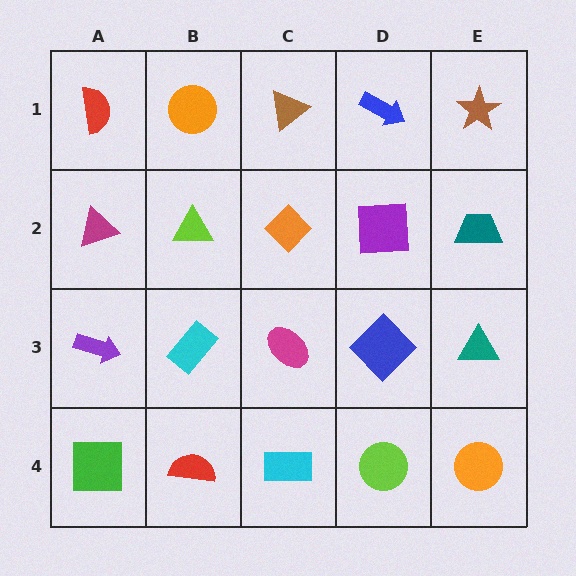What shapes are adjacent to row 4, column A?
A purple arrow (row 3, column A), a red semicircle (row 4, column B).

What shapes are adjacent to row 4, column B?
A cyan rectangle (row 3, column B), a green square (row 4, column A), a cyan rectangle (row 4, column C).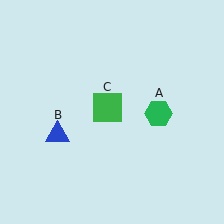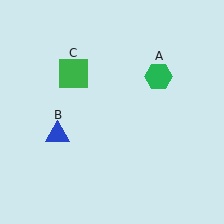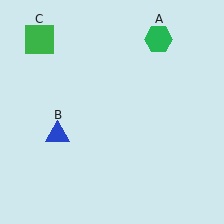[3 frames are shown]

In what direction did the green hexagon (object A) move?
The green hexagon (object A) moved up.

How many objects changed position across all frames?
2 objects changed position: green hexagon (object A), green square (object C).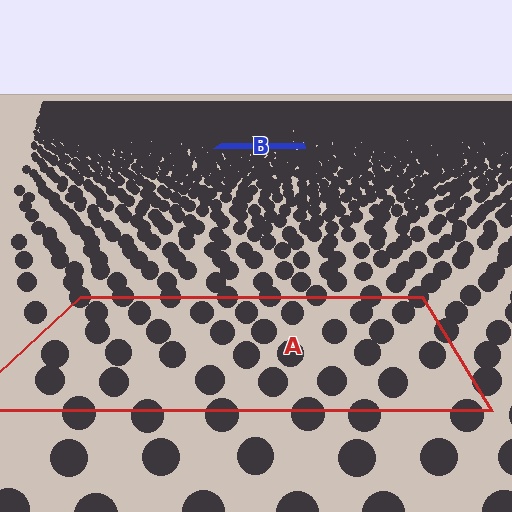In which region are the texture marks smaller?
The texture marks are smaller in region B, because it is farther away.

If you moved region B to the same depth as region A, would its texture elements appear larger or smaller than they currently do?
They would appear larger. At a closer depth, the same texture elements are projected at a bigger on-screen size.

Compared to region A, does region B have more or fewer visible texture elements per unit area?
Region B has more texture elements per unit area — they are packed more densely because it is farther away.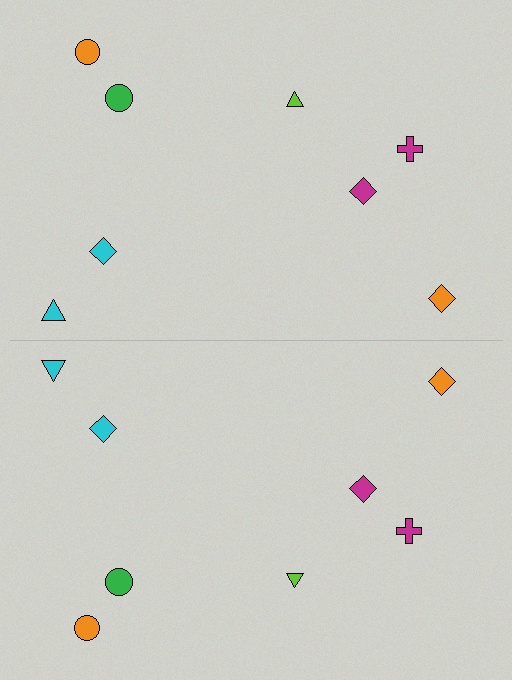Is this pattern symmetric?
Yes, this pattern has bilateral (reflection) symmetry.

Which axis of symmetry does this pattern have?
The pattern has a horizontal axis of symmetry running through the center of the image.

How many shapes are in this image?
There are 16 shapes in this image.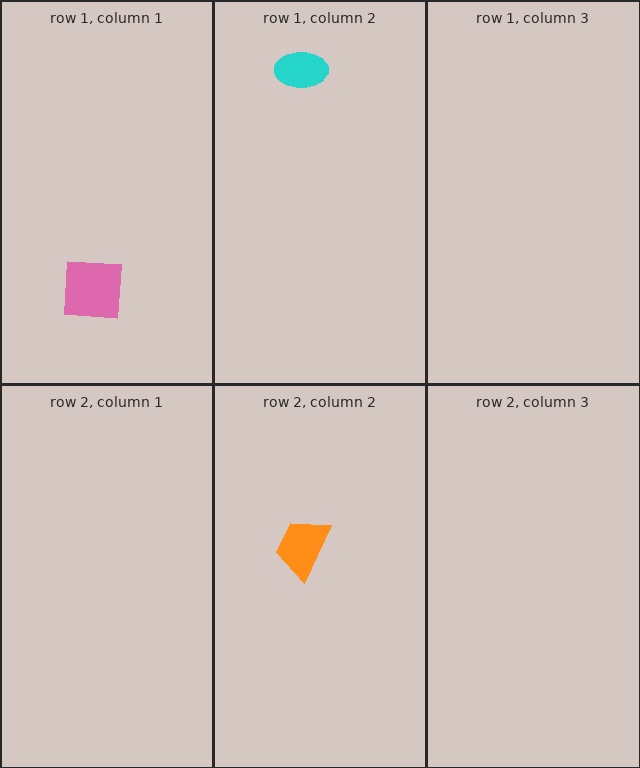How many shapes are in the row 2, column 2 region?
1.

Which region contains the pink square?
The row 1, column 1 region.